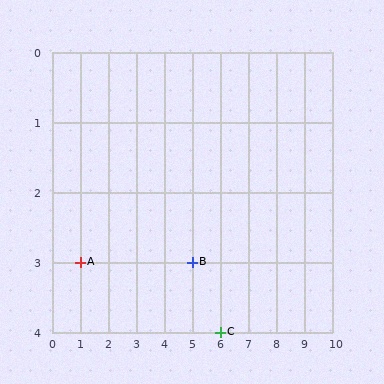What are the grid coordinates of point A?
Point A is at grid coordinates (1, 3).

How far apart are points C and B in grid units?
Points C and B are 1 column and 1 row apart (about 1.4 grid units diagonally).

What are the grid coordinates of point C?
Point C is at grid coordinates (6, 4).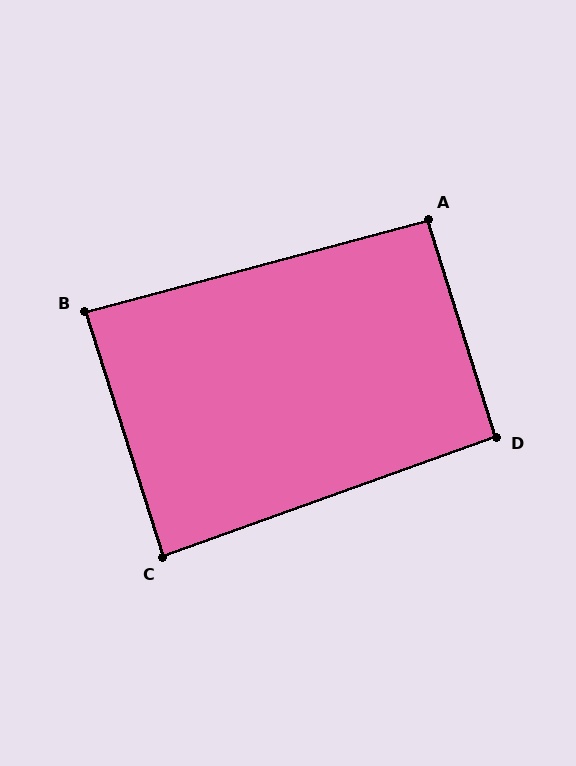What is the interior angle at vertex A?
Approximately 92 degrees (approximately right).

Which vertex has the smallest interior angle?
B, at approximately 88 degrees.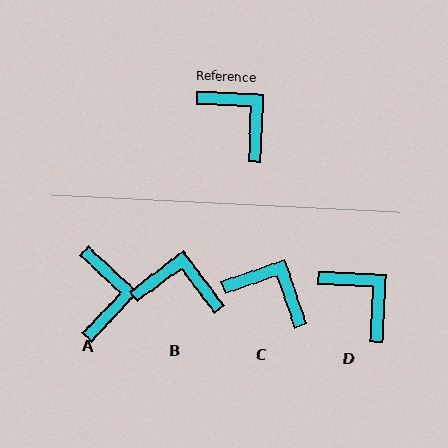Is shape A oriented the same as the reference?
No, it is off by about 40 degrees.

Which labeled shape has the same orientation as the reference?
D.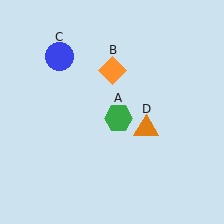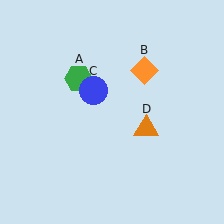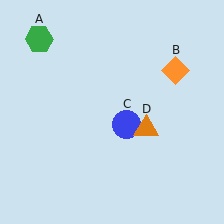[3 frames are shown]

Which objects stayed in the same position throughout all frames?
Orange triangle (object D) remained stationary.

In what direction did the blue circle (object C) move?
The blue circle (object C) moved down and to the right.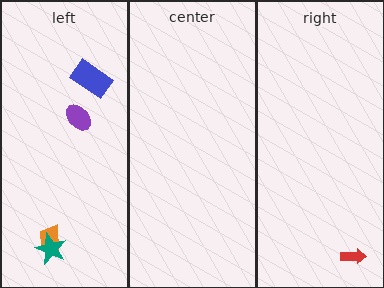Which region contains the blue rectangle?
The left region.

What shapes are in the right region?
The red arrow.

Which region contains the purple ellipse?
The left region.